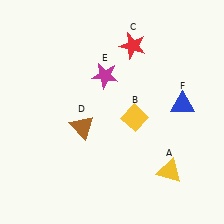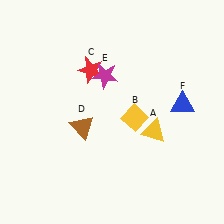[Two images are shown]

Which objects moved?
The objects that moved are: the yellow triangle (A), the red star (C).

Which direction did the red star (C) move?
The red star (C) moved left.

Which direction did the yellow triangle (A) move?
The yellow triangle (A) moved up.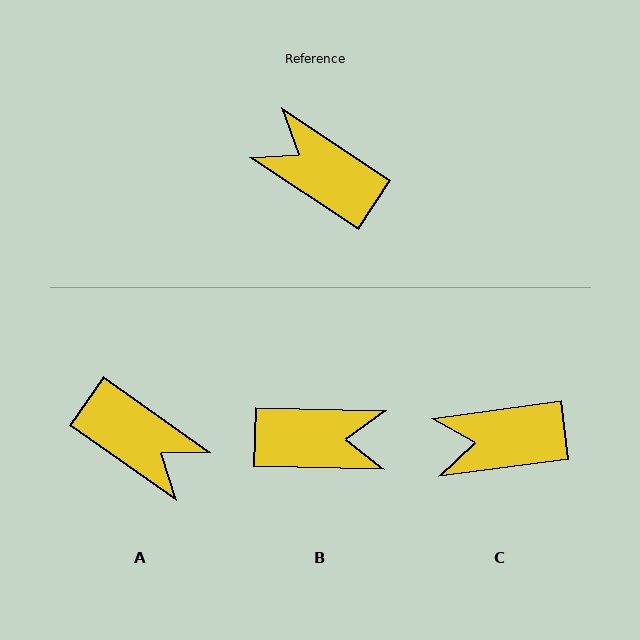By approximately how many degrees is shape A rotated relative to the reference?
Approximately 179 degrees counter-clockwise.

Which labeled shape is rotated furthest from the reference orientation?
A, about 179 degrees away.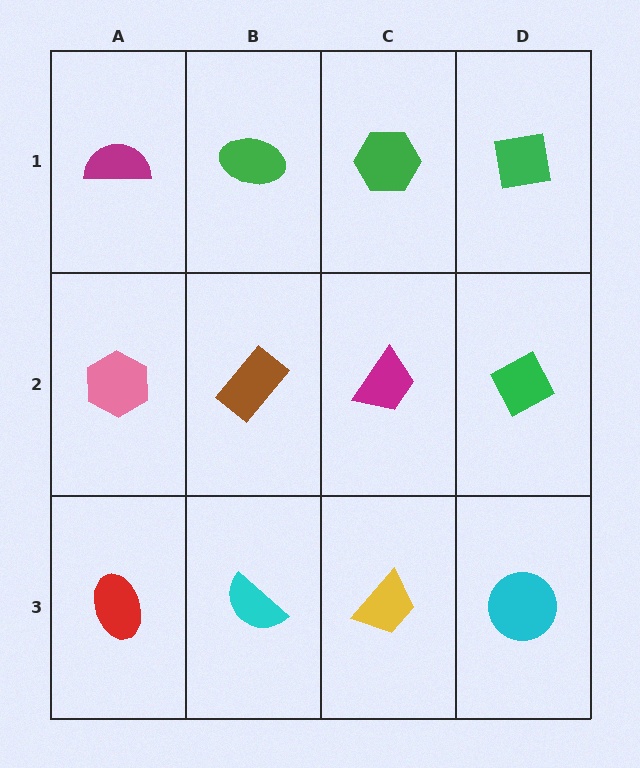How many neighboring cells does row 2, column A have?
3.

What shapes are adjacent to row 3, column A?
A pink hexagon (row 2, column A), a cyan semicircle (row 3, column B).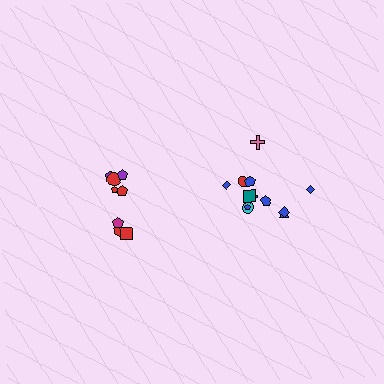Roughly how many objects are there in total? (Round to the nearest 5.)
Roughly 20 objects in total.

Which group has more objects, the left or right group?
The right group.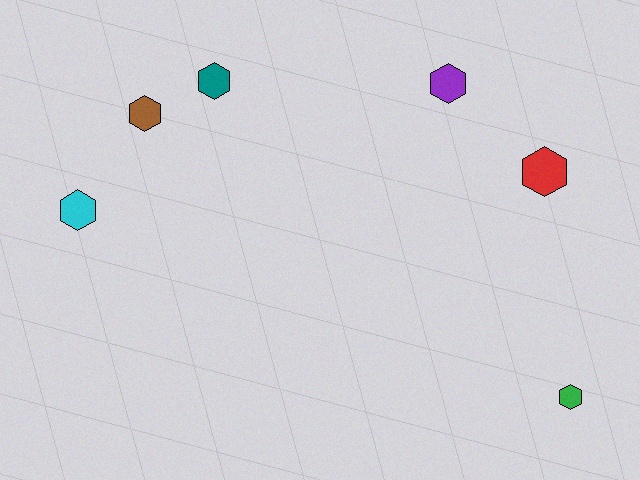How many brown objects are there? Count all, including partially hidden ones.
There is 1 brown object.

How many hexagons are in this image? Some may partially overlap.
There are 6 hexagons.